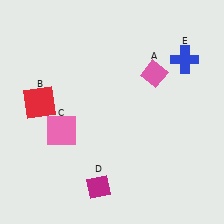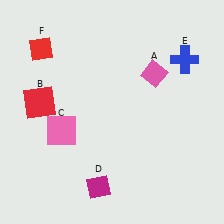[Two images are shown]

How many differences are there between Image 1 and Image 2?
There is 1 difference between the two images.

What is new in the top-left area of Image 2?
A red diamond (F) was added in the top-left area of Image 2.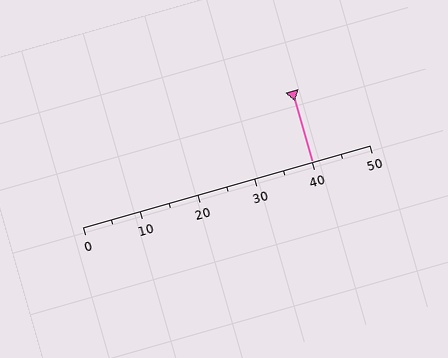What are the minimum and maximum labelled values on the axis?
The axis runs from 0 to 50.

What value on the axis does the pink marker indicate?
The marker indicates approximately 40.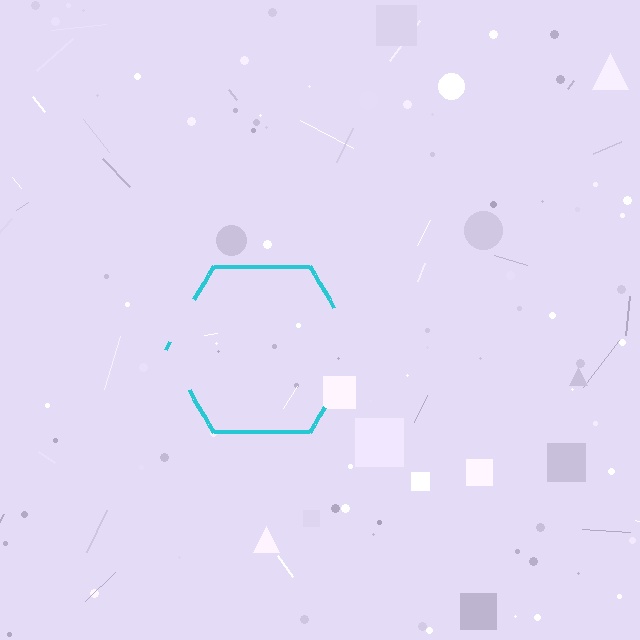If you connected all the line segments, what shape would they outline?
They would outline a hexagon.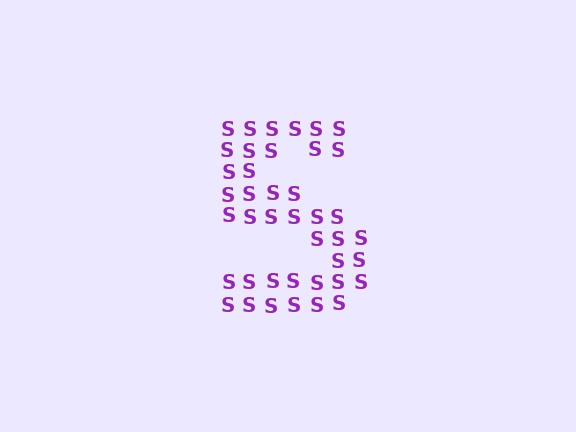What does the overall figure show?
The overall figure shows the letter S.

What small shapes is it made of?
It is made of small letter S's.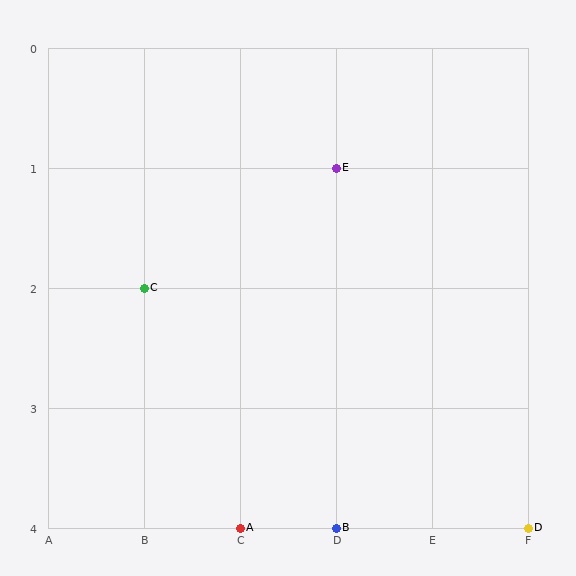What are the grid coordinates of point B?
Point B is at grid coordinates (D, 4).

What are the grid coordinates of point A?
Point A is at grid coordinates (C, 4).